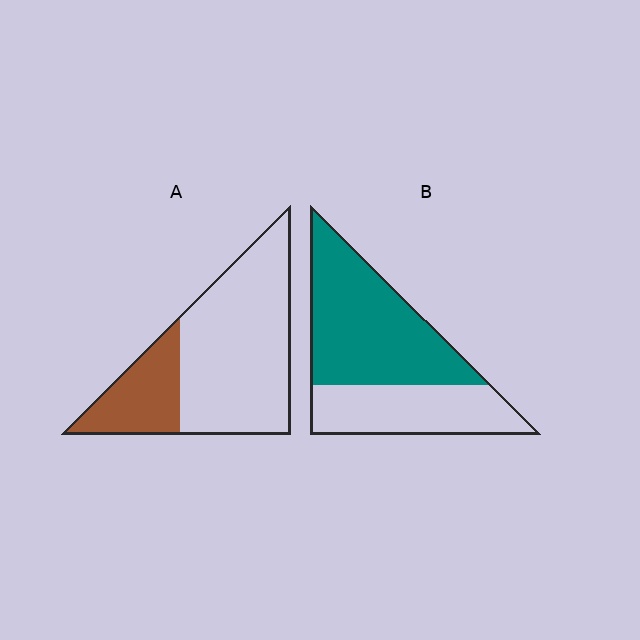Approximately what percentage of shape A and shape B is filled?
A is approximately 25% and B is approximately 60%.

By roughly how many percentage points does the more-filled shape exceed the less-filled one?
By roughly 35 percentage points (B over A).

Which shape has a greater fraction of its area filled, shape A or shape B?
Shape B.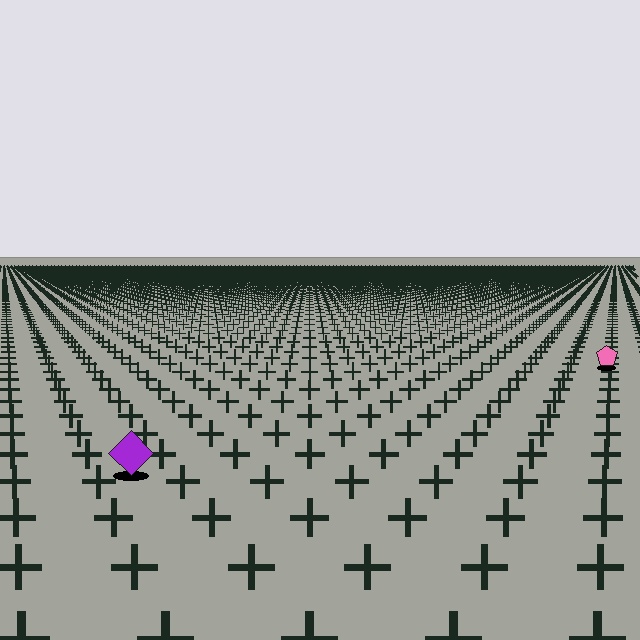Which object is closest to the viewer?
The purple diamond is closest. The texture marks near it are larger and more spread out.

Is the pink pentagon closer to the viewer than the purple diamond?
No. The purple diamond is closer — you can tell from the texture gradient: the ground texture is coarser near it.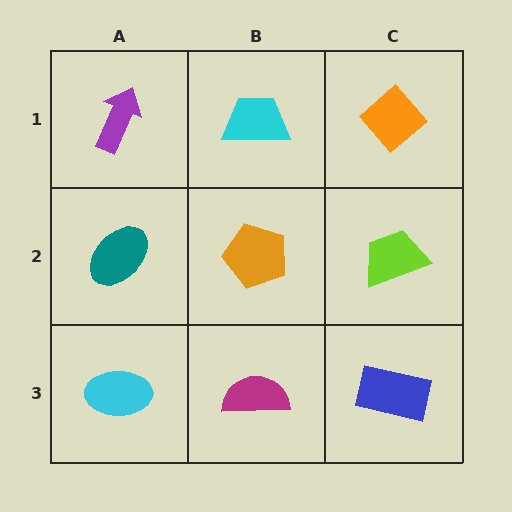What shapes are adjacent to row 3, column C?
A lime trapezoid (row 2, column C), a magenta semicircle (row 3, column B).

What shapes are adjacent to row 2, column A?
A purple arrow (row 1, column A), a cyan ellipse (row 3, column A), an orange pentagon (row 2, column B).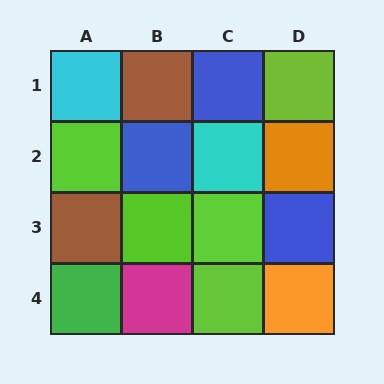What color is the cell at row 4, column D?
Orange.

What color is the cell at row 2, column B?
Blue.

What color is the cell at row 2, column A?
Lime.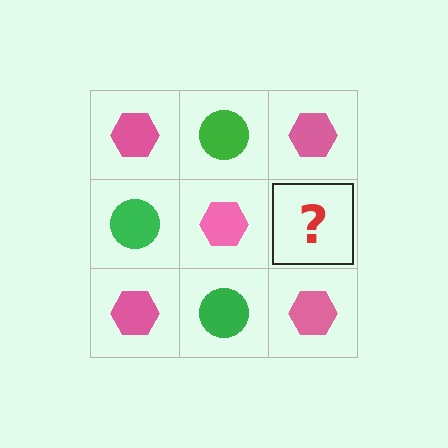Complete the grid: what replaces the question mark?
The question mark should be replaced with a green circle.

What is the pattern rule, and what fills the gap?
The rule is that it alternates pink hexagon and green circle in a checkerboard pattern. The gap should be filled with a green circle.